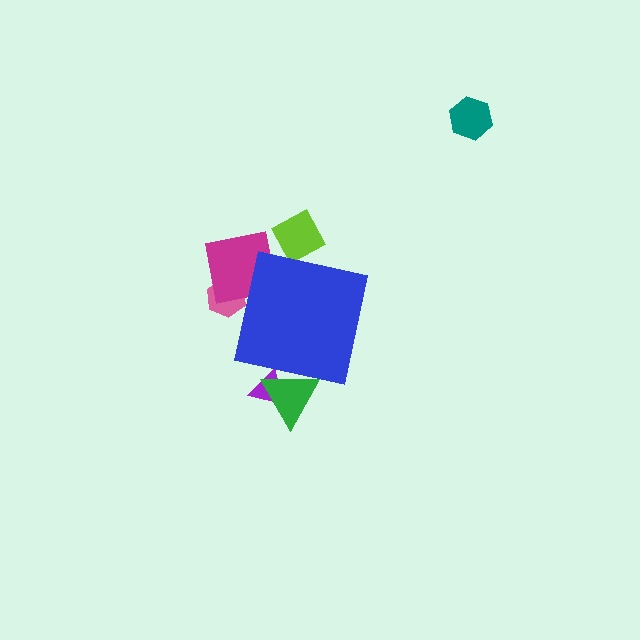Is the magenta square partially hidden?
Yes, the magenta square is partially hidden behind the blue square.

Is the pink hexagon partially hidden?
Yes, the pink hexagon is partially hidden behind the blue square.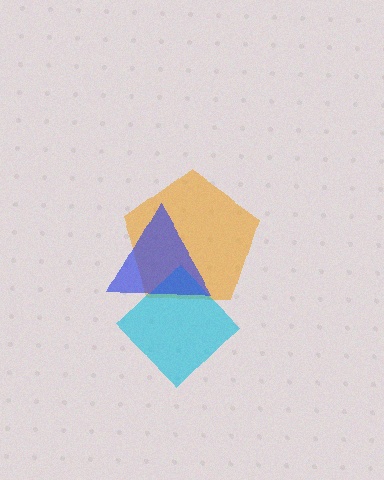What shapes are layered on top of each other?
The layered shapes are: an orange pentagon, a cyan diamond, a blue triangle.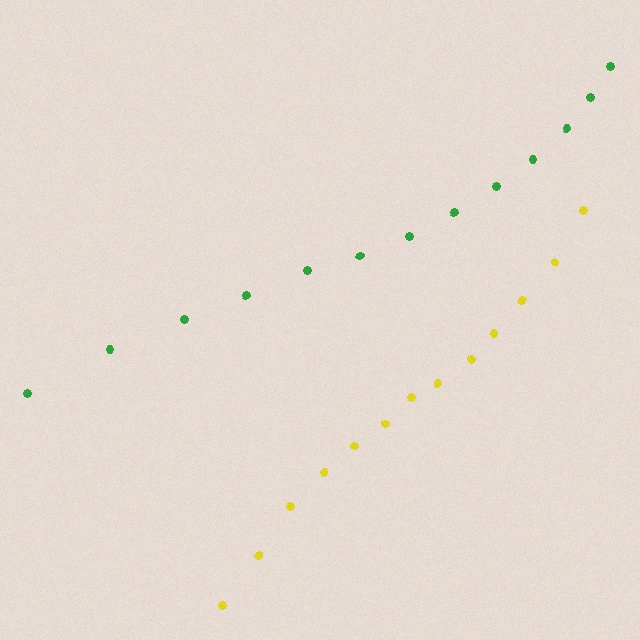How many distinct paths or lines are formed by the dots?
There are 2 distinct paths.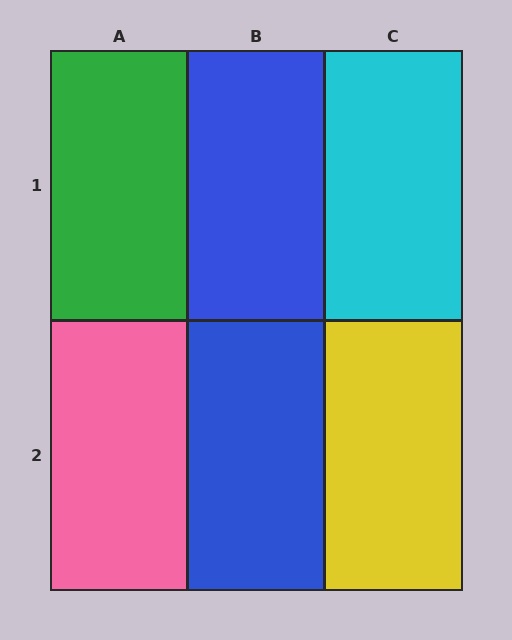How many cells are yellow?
1 cell is yellow.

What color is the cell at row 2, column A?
Pink.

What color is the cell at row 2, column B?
Blue.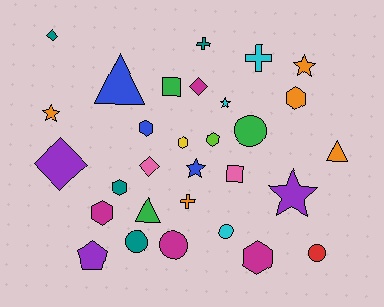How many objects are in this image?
There are 30 objects.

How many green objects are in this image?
There are 3 green objects.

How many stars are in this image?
There are 5 stars.